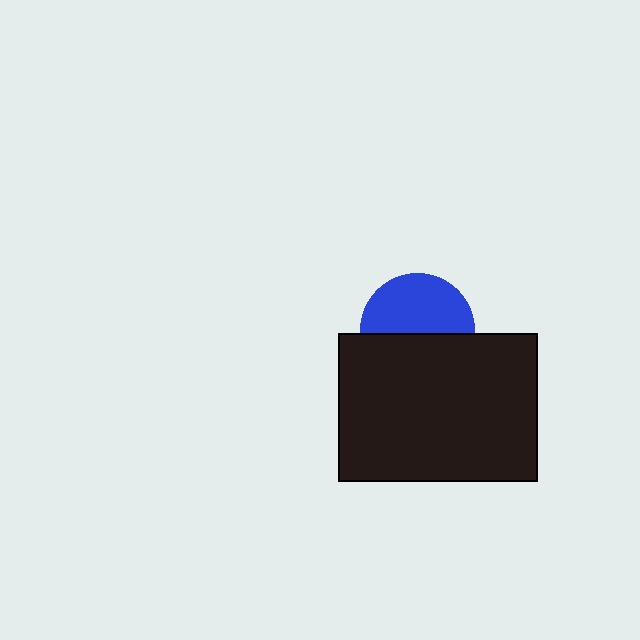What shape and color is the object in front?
The object in front is a black rectangle.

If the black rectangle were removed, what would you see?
You would see the complete blue circle.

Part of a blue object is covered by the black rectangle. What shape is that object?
It is a circle.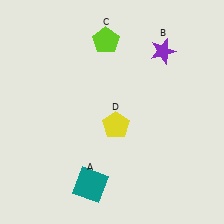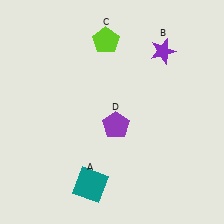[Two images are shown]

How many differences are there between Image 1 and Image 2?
There is 1 difference between the two images.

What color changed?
The pentagon (D) changed from yellow in Image 1 to purple in Image 2.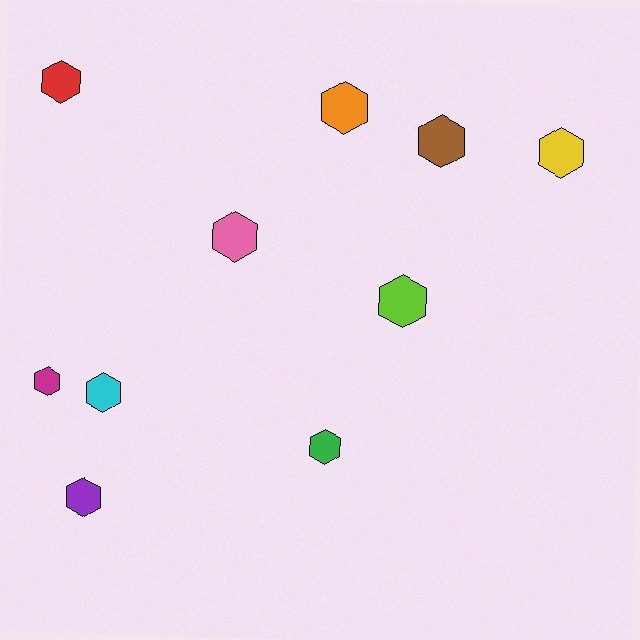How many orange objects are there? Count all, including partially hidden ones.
There is 1 orange object.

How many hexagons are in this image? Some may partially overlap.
There are 10 hexagons.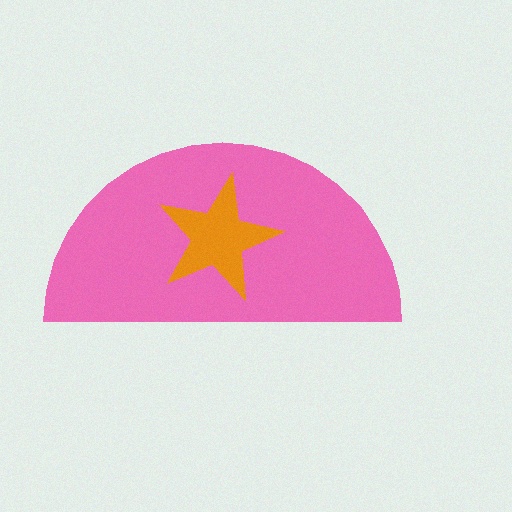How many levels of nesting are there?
2.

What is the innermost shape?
The orange star.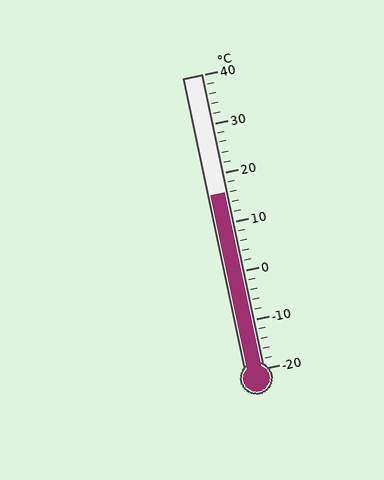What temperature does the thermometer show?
The thermometer shows approximately 16°C.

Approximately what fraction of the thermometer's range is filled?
The thermometer is filled to approximately 60% of its range.